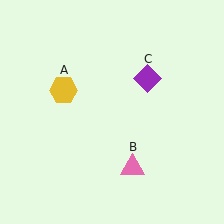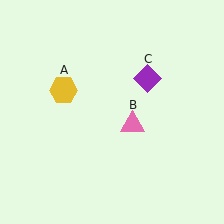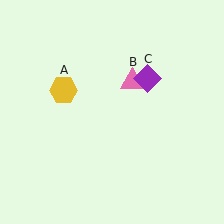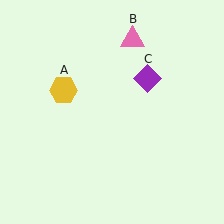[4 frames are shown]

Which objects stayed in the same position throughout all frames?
Yellow hexagon (object A) and purple diamond (object C) remained stationary.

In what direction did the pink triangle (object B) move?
The pink triangle (object B) moved up.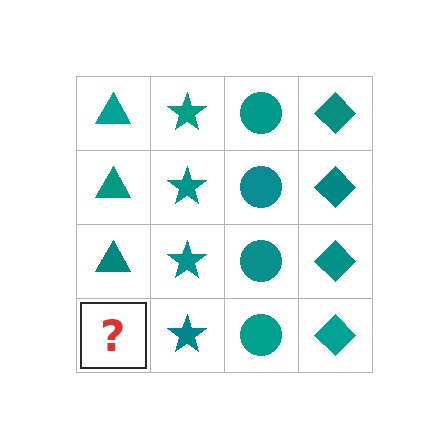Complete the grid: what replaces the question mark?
The question mark should be replaced with a teal triangle.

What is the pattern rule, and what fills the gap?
The rule is that each column has a consistent shape. The gap should be filled with a teal triangle.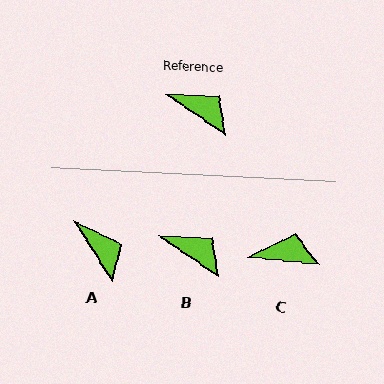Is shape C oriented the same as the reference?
No, it is off by about 28 degrees.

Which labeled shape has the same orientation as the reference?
B.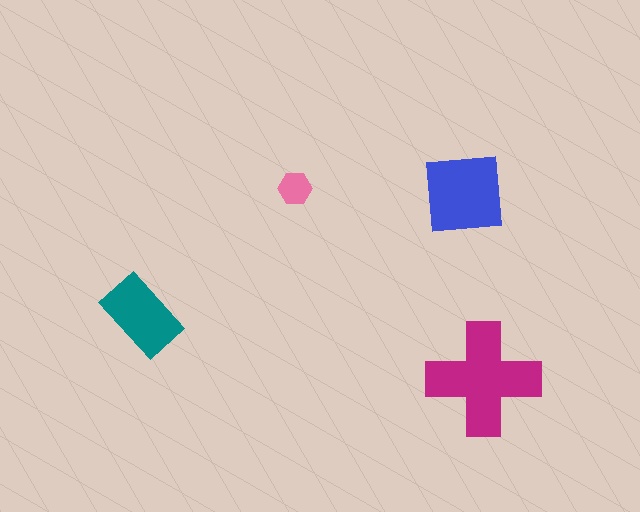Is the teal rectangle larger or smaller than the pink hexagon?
Larger.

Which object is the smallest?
The pink hexagon.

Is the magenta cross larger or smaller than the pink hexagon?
Larger.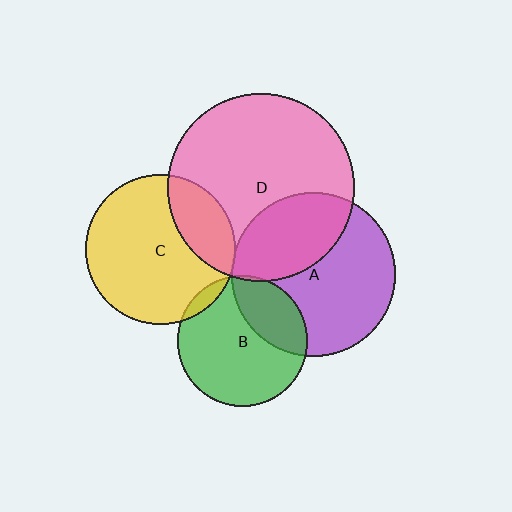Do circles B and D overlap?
Yes.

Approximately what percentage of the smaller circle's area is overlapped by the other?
Approximately 5%.